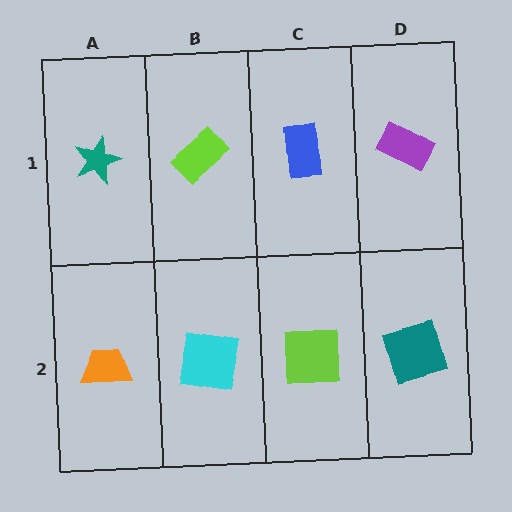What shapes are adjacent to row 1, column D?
A teal square (row 2, column D), a blue rectangle (row 1, column C).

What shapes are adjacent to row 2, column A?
A teal star (row 1, column A), a cyan square (row 2, column B).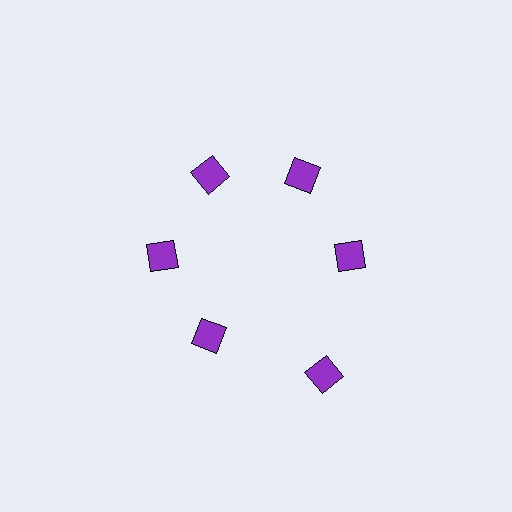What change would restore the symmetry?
The symmetry would be restored by moving it inward, back onto the ring so that all 6 diamonds sit at equal angles and equal distance from the center.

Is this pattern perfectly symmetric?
No. The 6 purple diamonds are arranged in a ring, but one element near the 5 o'clock position is pushed outward from the center, breaking the 6-fold rotational symmetry.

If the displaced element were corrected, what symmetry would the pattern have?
It would have 6-fold rotational symmetry — the pattern would map onto itself every 60 degrees.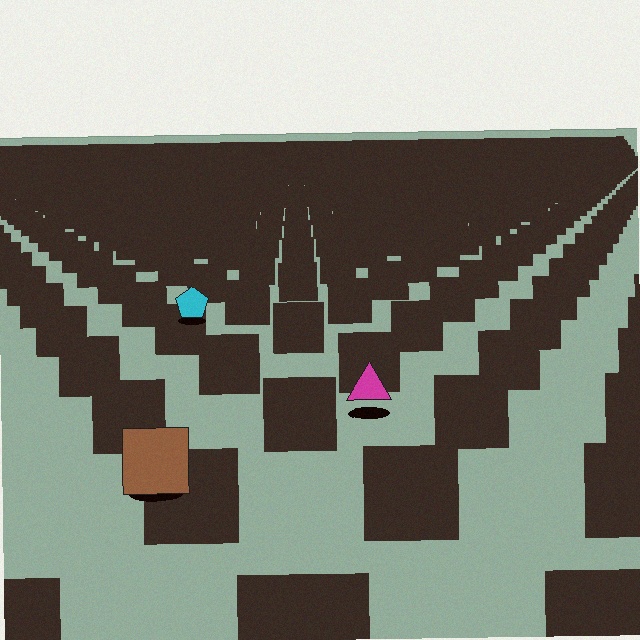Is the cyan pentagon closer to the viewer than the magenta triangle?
No. The magenta triangle is closer — you can tell from the texture gradient: the ground texture is coarser near it.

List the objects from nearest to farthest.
From nearest to farthest: the brown square, the magenta triangle, the cyan pentagon.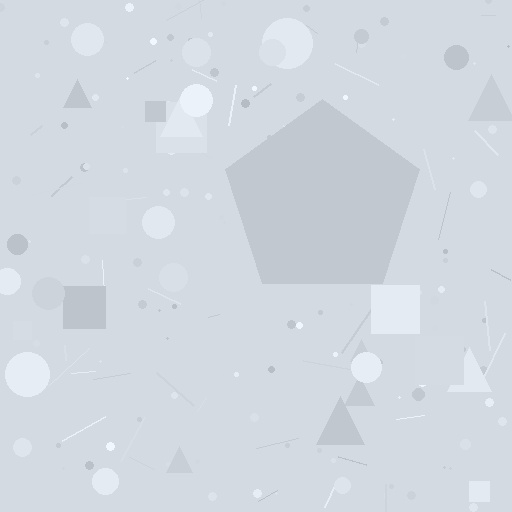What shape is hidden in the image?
A pentagon is hidden in the image.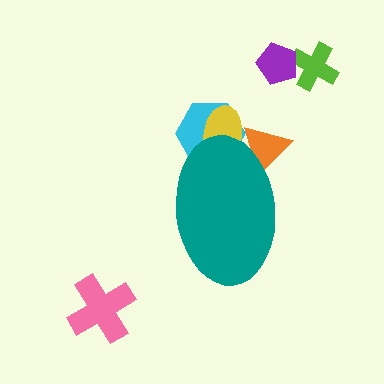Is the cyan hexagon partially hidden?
Yes, the cyan hexagon is partially hidden behind the teal ellipse.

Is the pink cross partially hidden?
No, the pink cross is fully visible.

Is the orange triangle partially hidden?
Yes, the orange triangle is partially hidden behind the teal ellipse.